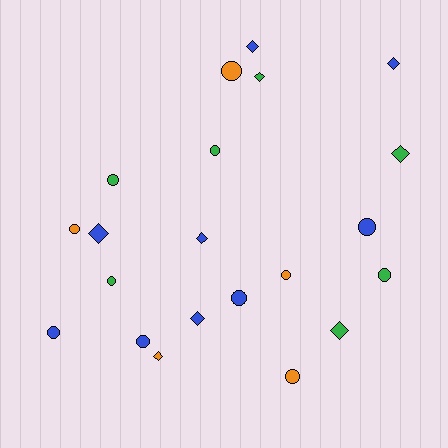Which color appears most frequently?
Blue, with 9 objects.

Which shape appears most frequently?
Circle, with 12 objects.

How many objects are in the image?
There are 21 objects.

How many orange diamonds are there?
There is 1 orange diamond.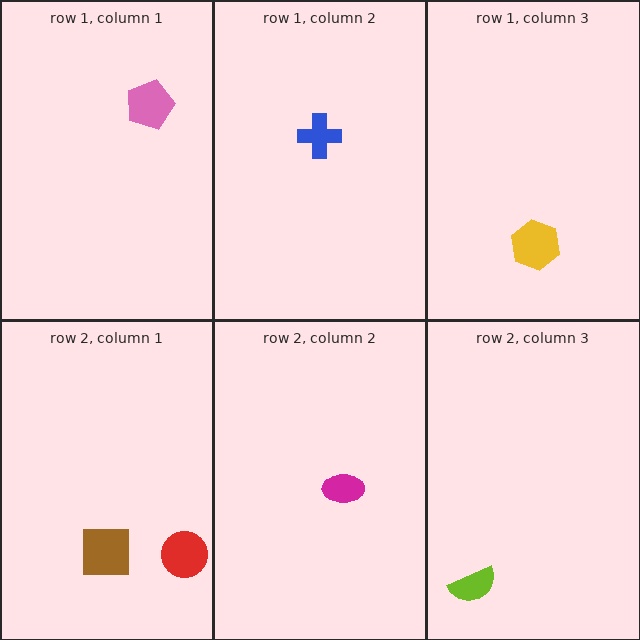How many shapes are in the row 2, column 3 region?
1.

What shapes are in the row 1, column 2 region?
The blue cross.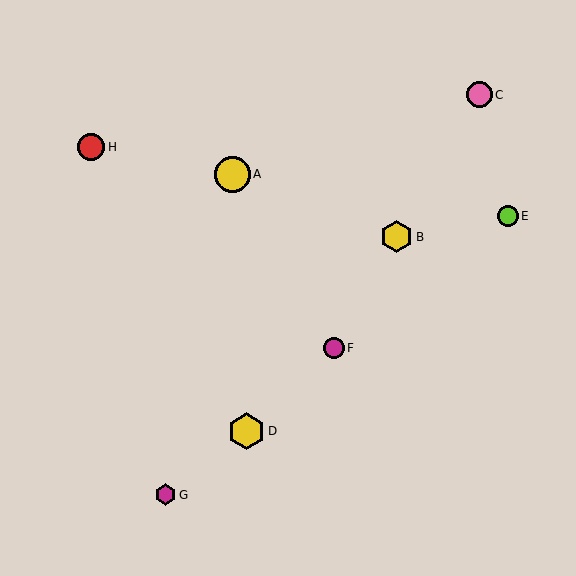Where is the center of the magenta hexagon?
The center of the magenta hexagon is at (166, 495).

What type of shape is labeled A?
Shape A is a yellow circle.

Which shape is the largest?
The yellow hexagon (labeled D) is the largest.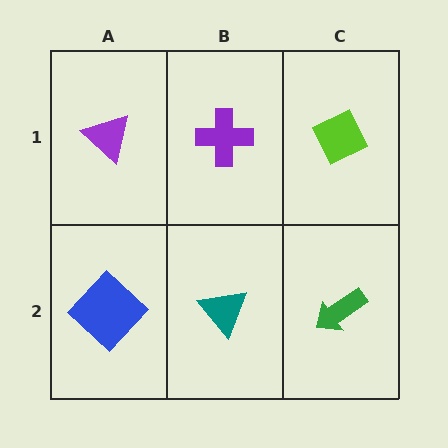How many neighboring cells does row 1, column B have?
3.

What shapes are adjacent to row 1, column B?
A teal triangle (row 2, column B), a purple triangle (row 1, column A), a lime diamond (row 1, column C).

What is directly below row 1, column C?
A green arrow.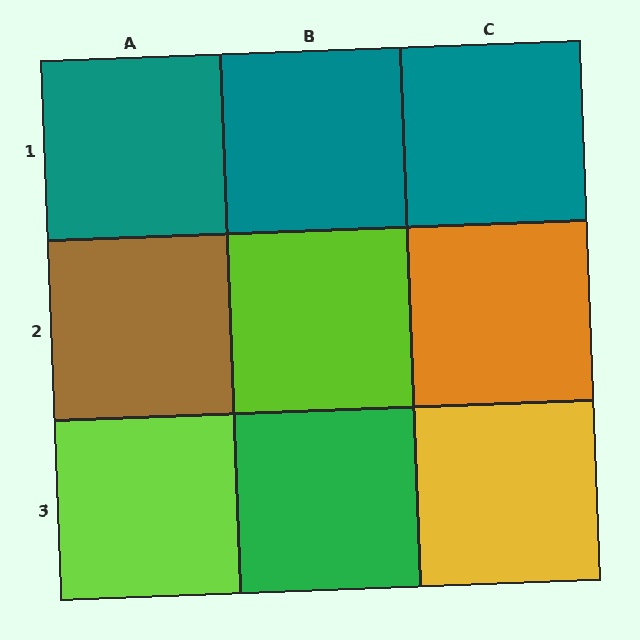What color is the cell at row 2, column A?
Brown.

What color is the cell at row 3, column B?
Green.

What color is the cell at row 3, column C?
Yellow.